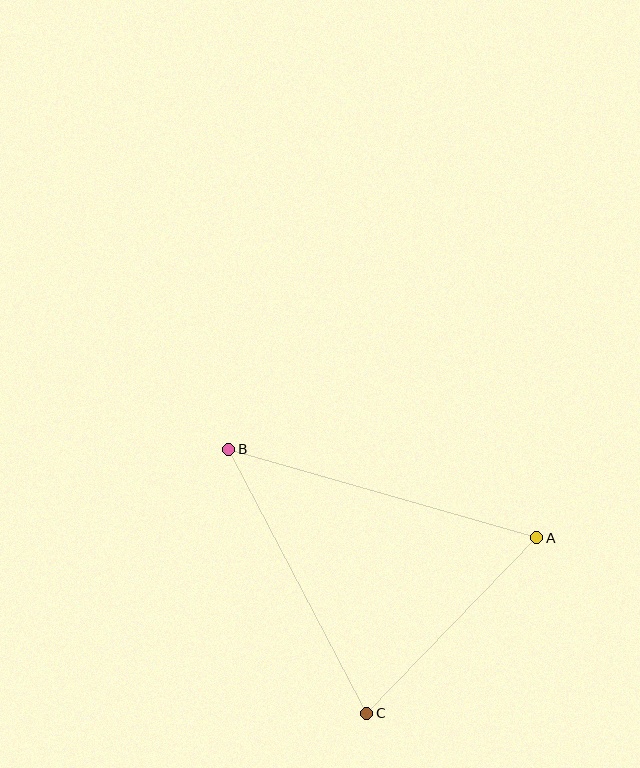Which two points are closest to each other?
Points A and C are closest to each other.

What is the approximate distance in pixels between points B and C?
The distance between B and C is approximately 298 pixels.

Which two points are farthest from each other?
Points A and B are farthest from each other.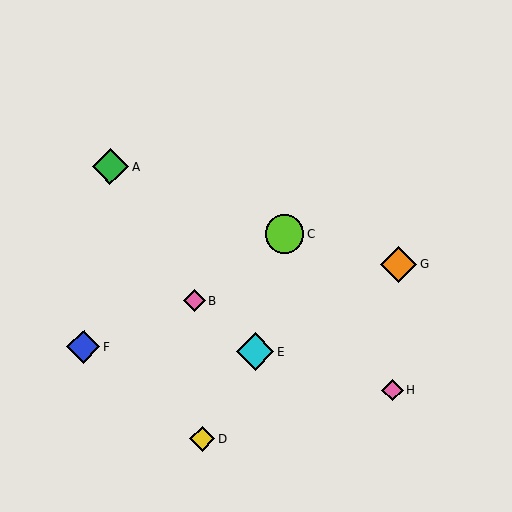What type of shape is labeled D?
Shape D is a yellow diamond.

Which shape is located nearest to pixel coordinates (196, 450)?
The yellow diamond (labeled D) at (202, 439) is nearest to that location.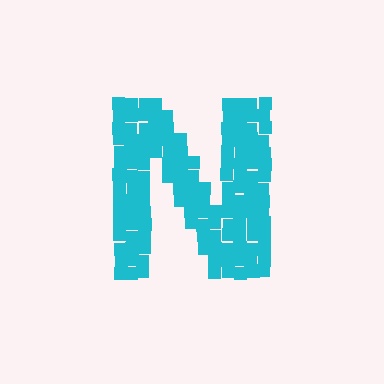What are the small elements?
The small elements are squares.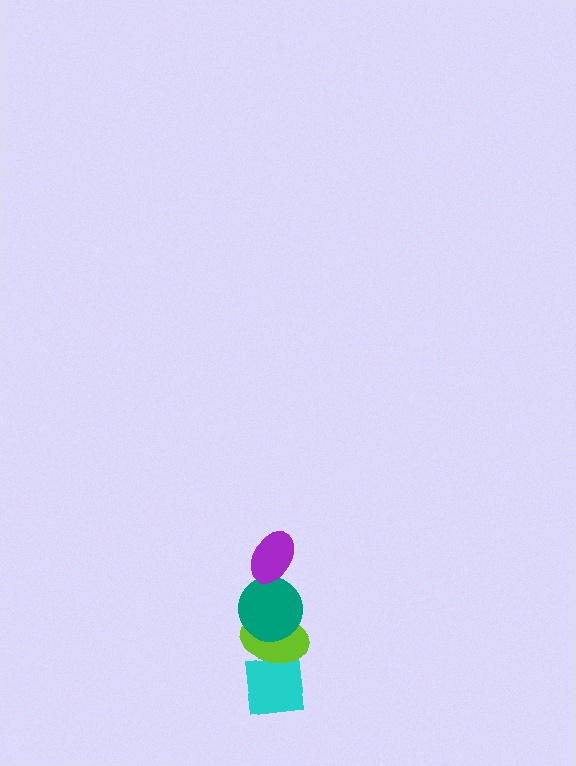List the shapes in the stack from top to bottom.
From top to bottom: the purple ellipse, the teal circle, the lime ellipse, the cyan square.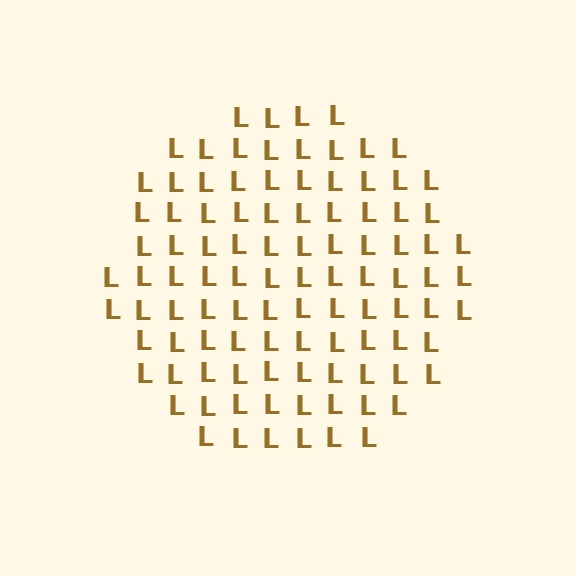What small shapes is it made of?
It is made of small letter L's.